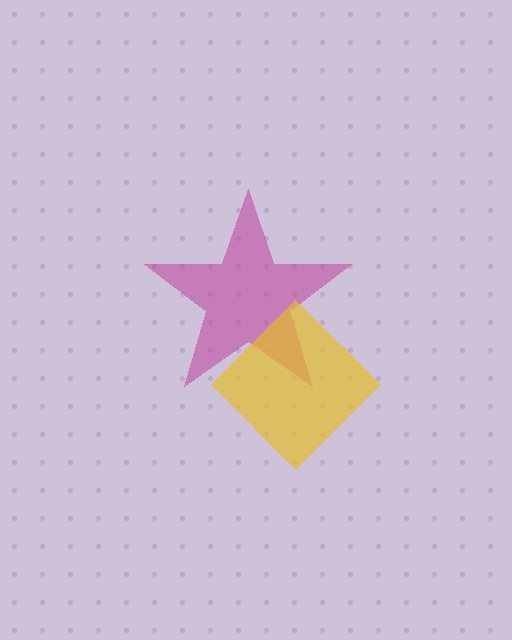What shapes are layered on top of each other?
The layered shapes are: a magenta star, a yellow diamond.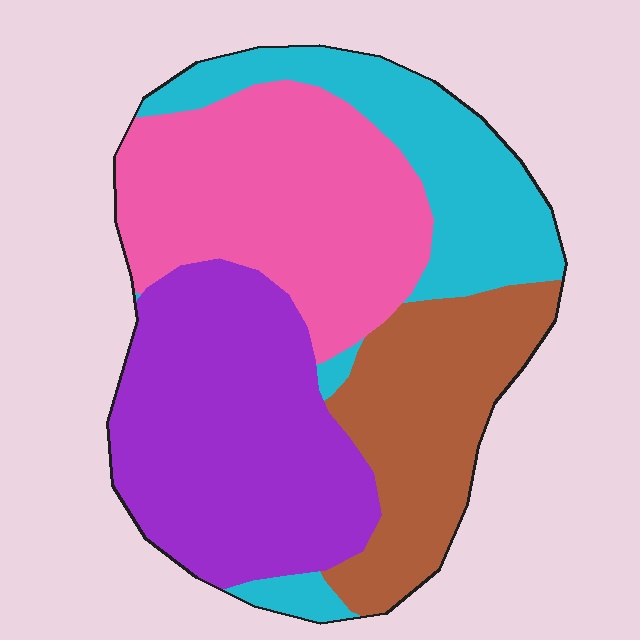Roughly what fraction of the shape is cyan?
Cyan takes up about one fifth (1/5) of the shape.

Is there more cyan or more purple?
Purple.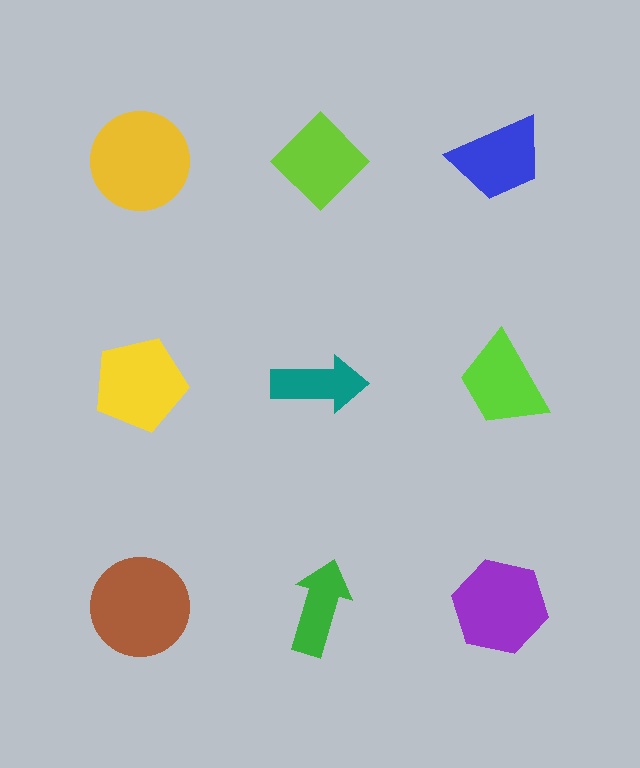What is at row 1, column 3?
A blue trapezoid.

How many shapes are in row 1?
3 shapes.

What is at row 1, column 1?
A yellow circle.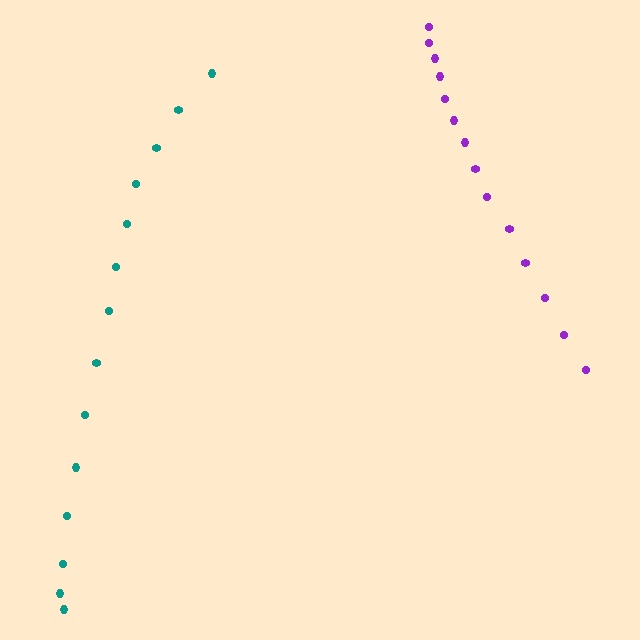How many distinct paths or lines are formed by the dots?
There are 2 distinct paths.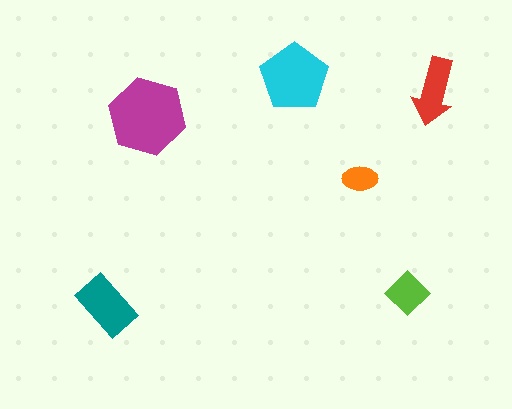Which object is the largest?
The magenta hexagon.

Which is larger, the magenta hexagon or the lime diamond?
The magenta hexagon.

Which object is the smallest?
The orange ellipse.